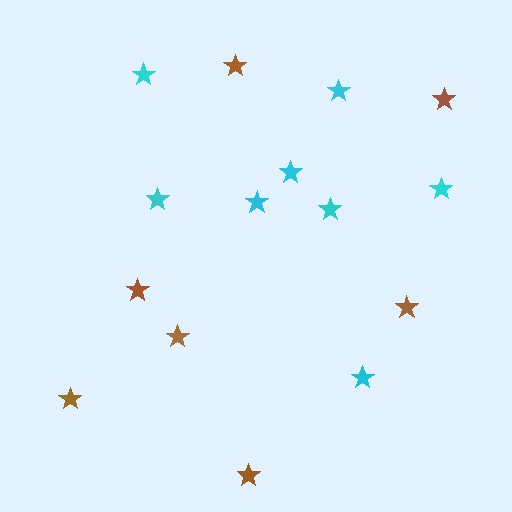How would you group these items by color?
There are 2 groups: one group of brown stars (7) and one group of cyan stars (8).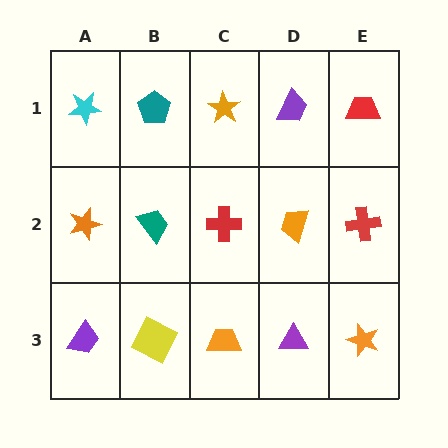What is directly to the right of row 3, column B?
An orange trapezoid.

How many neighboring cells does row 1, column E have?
2.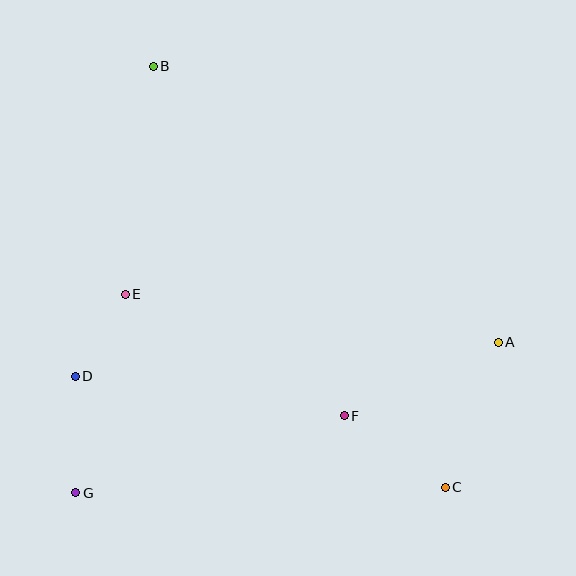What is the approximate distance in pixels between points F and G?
The distance between F and G is approximately 279 pixels.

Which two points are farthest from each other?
Points B and C are farthest from each other.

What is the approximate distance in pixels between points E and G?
The distance between E and G is approximately 204 pixels.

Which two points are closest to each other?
Points D and E are closest to each other.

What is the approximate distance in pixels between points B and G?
The distance between B and G is approximately 433 pixels.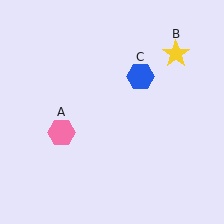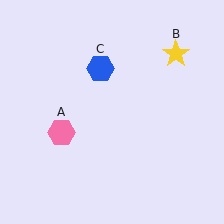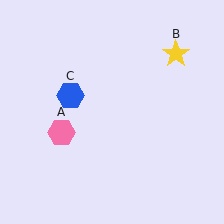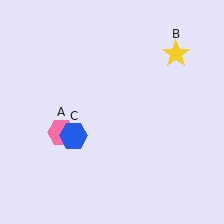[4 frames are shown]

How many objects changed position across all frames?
1 object changed position: blue hexagon (object C).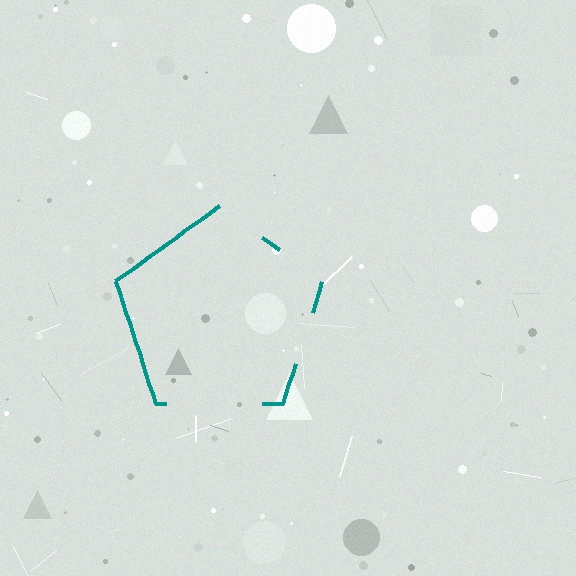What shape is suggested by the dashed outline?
The dashed outline suggests a pentagon.